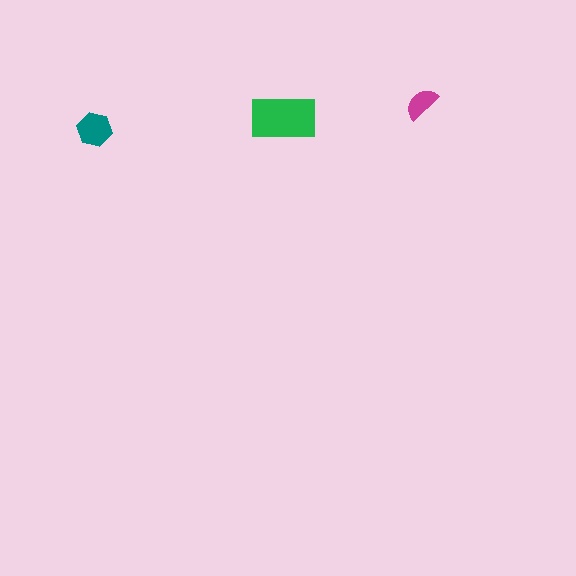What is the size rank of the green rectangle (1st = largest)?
1st.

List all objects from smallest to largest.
The magenta semicircle, the teal hexagon, the green rectangle.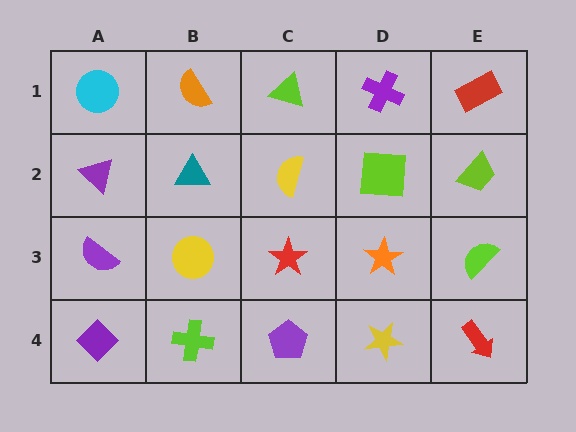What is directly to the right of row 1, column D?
A red rectangle.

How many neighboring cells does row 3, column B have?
4.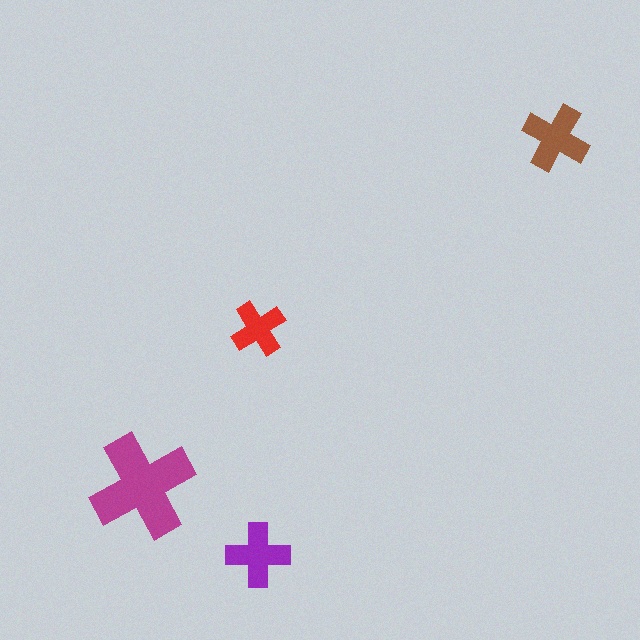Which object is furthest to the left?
The magenta cross is leftmost.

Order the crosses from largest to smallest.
the magenta one, the brown one, the purple one, the red one.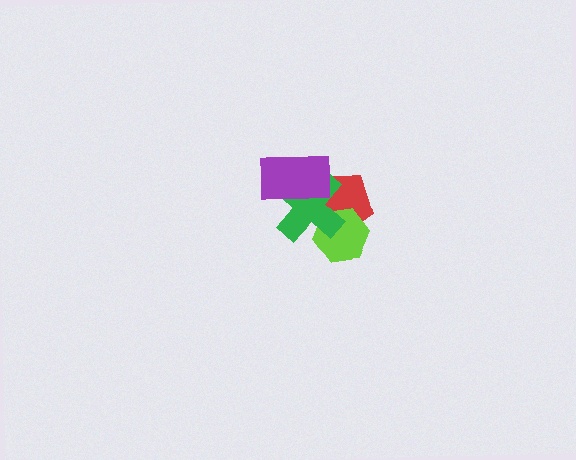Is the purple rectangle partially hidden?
No, no other shape covers it.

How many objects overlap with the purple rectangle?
2 objects overlap with the purple rectangle.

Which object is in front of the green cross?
The purple rectangle is in front of the green cross.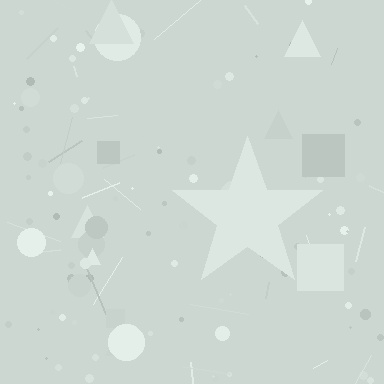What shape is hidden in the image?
A star is hidden in the image.